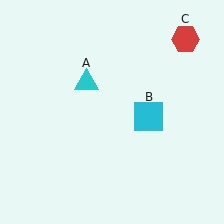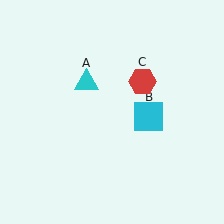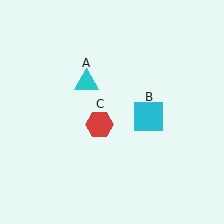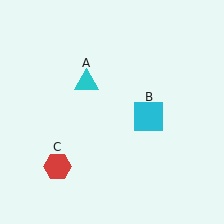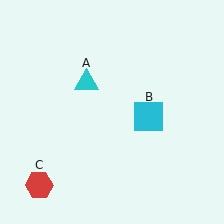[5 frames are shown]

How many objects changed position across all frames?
1 object changed position: red hexagon (object C).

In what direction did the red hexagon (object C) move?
The red hexagon (object C) moved down and to the left.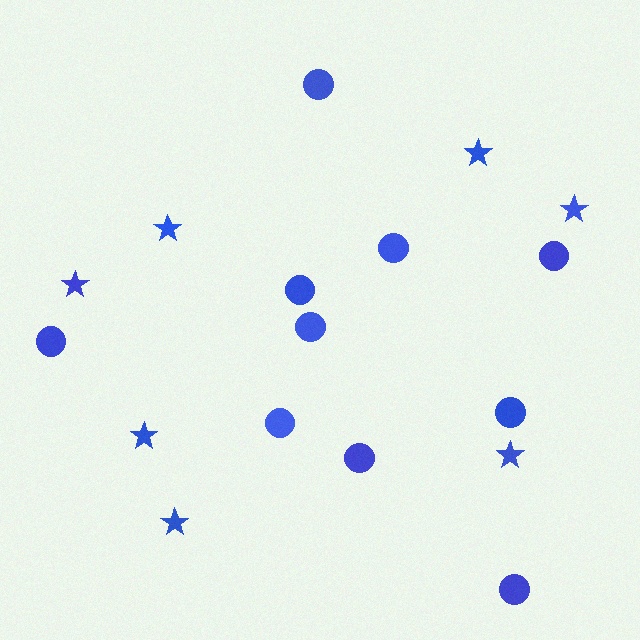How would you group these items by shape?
There are 2 groups: one group of stars (7) and one group of circles (10).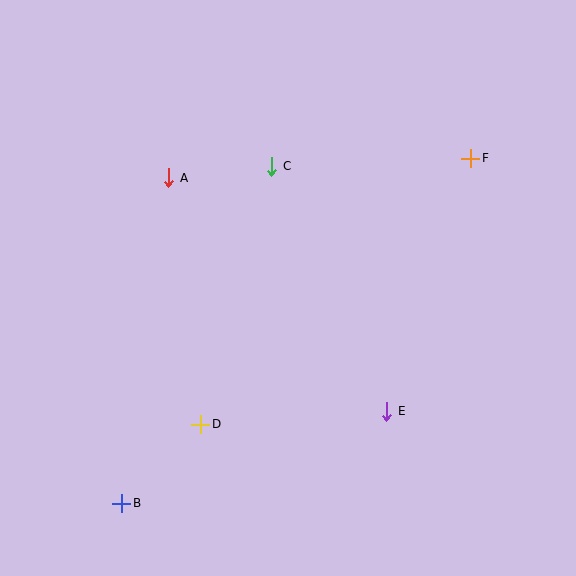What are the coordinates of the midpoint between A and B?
The midpoint between A and B is at (145, 340).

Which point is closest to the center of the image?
Point C at (272, 166) is closest to the center.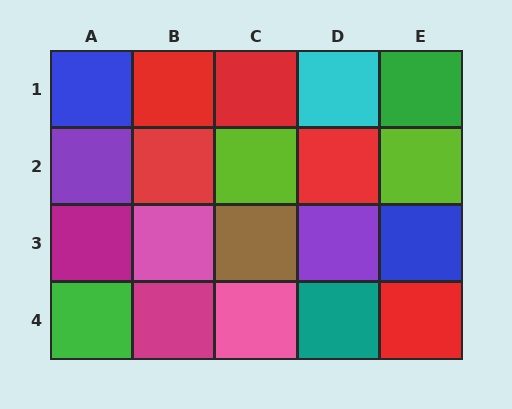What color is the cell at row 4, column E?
Red.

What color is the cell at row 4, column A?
Green.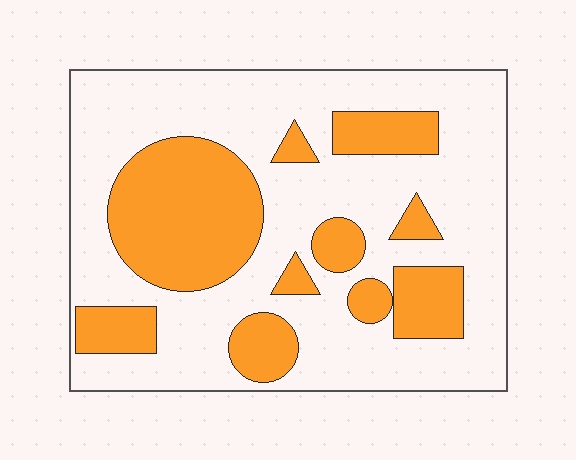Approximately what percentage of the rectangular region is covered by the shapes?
Approximately 30%.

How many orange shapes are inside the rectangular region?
10.